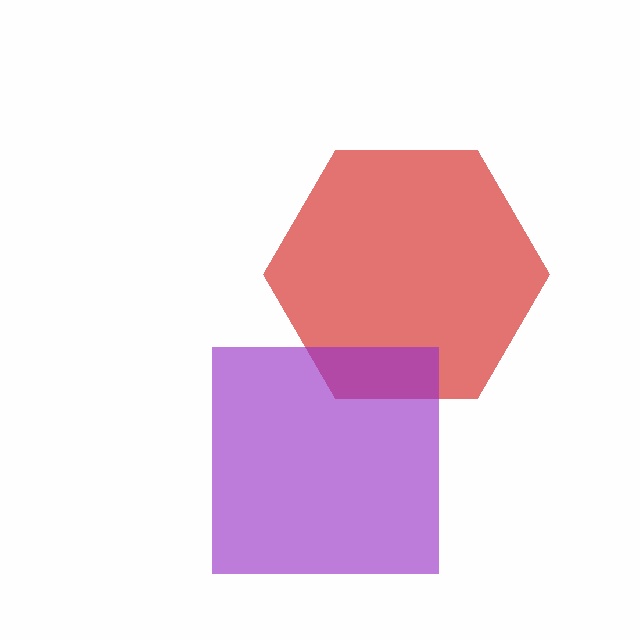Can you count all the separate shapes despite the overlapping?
Yes, there are 2 separate shapes.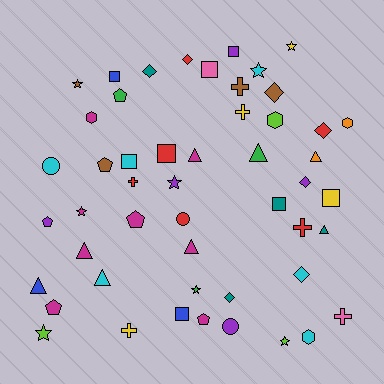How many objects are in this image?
There are 50 objects.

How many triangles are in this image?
There are 8 triangles.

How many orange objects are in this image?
There are 2 orange objects.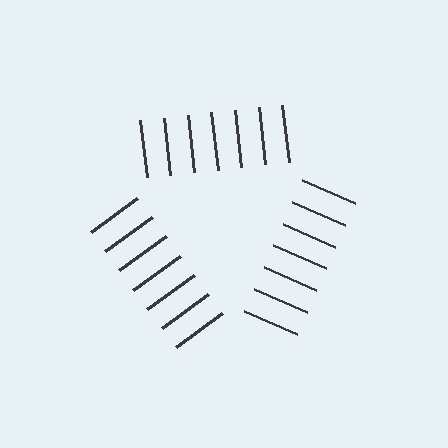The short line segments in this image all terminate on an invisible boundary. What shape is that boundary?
An illusory triangle — the line segments terminate on its edges but no continuous stroke is drawn.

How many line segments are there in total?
21 — 7 along each of the 3 edges.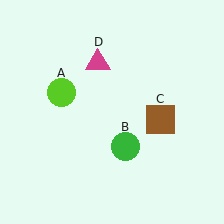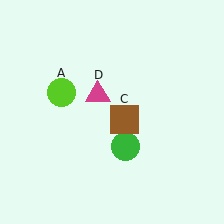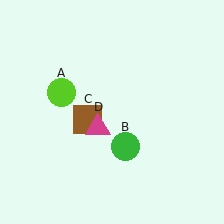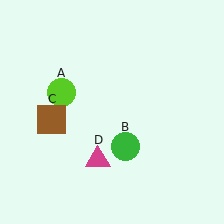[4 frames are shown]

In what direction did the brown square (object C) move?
The brown square (object C) moved left.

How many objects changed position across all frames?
2 objects changed position: brown square (object C), magenta triangle (object D).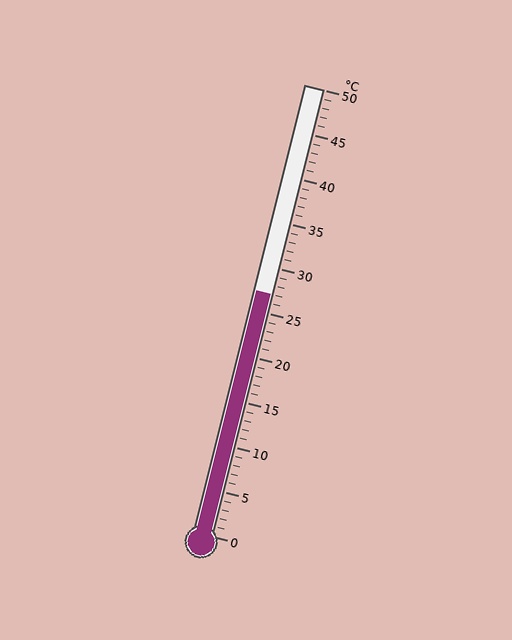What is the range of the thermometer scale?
The thermometer scale ranges from 0°C to 50°C.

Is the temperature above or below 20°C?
The temperature is above 20°C.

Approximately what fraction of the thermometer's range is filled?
The thermometer is filled to approximately 55% of its range.